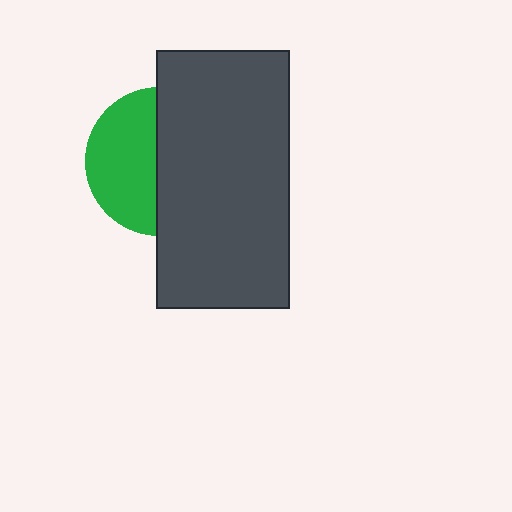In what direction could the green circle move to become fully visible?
The green circle could move left. That would shift it out from behind the dark gray rectangle entirely.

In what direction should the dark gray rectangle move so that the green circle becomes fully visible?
The dark gray rectangle should move right. That is the shortest direction to clear the overlap and leave the green circle fully visible.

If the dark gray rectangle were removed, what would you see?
You would see the complete green circle.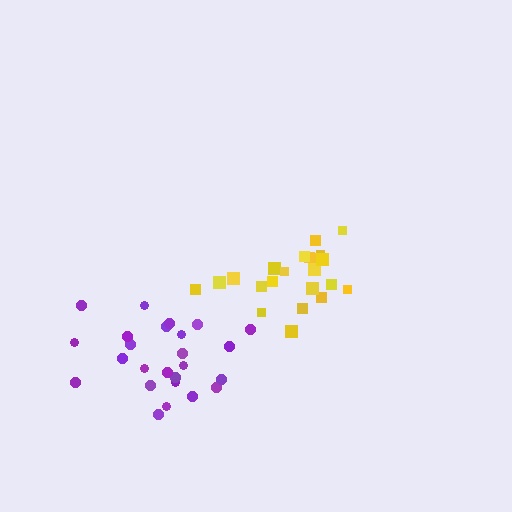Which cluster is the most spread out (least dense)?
Purple.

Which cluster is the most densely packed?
Yellow.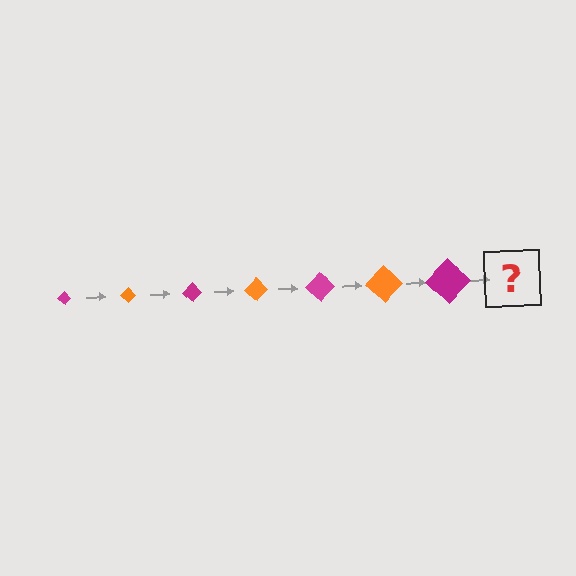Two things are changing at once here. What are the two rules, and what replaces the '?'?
The two rules are that the diamond grows larger each step and the color cycles through magenta and orange. The '?' should be an orange diamond, larger than the previous one.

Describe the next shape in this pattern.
It should be an orange diamond, larger than the previous one.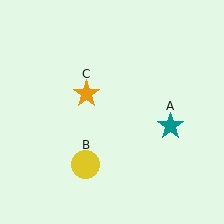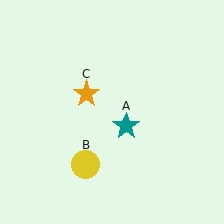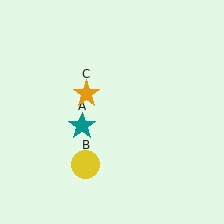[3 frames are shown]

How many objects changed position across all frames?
1 object changed position: teal star (object A).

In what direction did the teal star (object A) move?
The teal star (object A) moved left.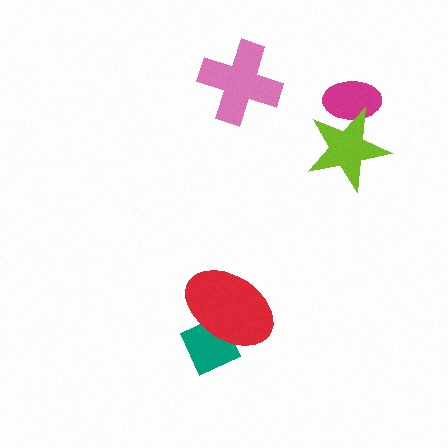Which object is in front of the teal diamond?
The red ellipse is in front of the teal diamond.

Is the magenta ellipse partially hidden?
Yes, it is partially covered by another shape.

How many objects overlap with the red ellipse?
1 object overlaps with the red ellipse.